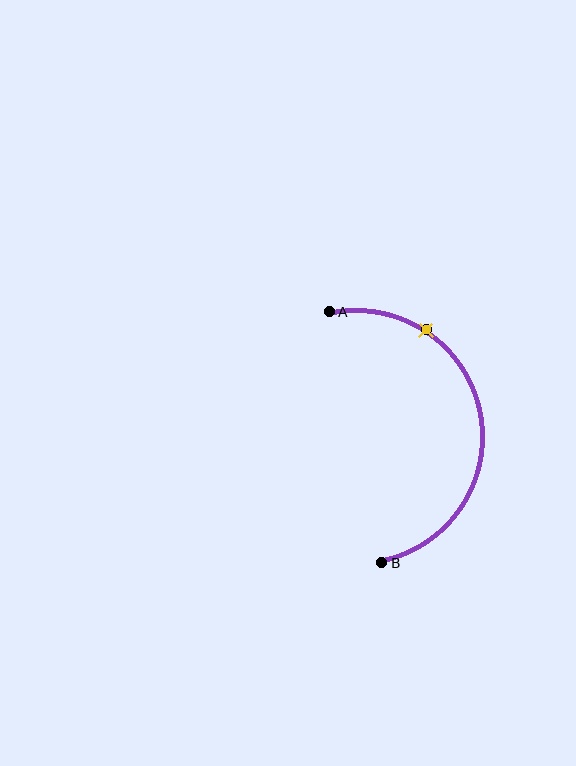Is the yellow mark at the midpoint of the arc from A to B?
No. The yellow mark lies on the arc but is closer to endpoint A. The arc midpoint would be at the point on the curve equidistant along the arc from both A and B.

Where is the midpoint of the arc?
The arc midpoint is the point on the curve farthest from the straight line joining A and B. It sits to the right of that line.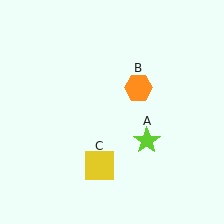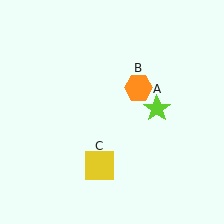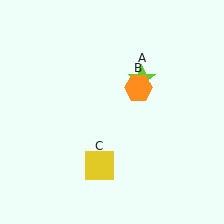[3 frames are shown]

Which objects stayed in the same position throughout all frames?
Orange hexagon (object B) and yellow square (object C) remained stationary.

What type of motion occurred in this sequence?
The lime star (object A) rotated counterclockwise around the center of the scene.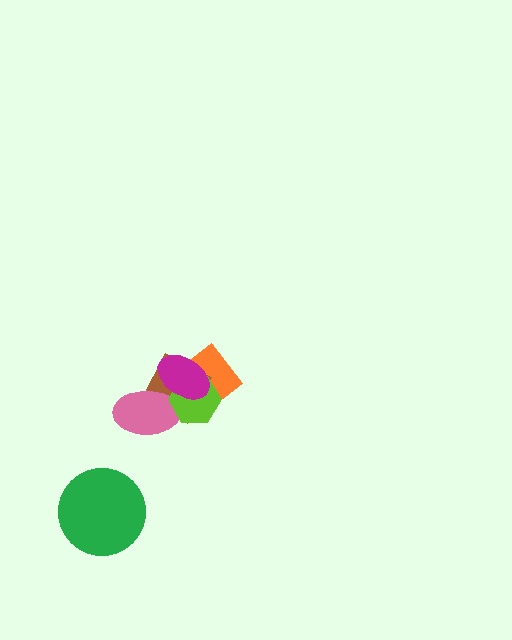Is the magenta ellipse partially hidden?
No, no other shape covers it.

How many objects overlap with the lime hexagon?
4 objects overlap with the lime hexagon.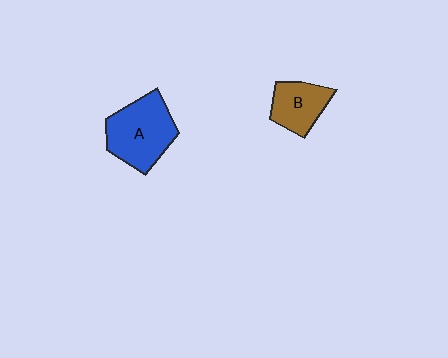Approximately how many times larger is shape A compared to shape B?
Approximately 1.6 times.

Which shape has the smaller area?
Shape B (brown).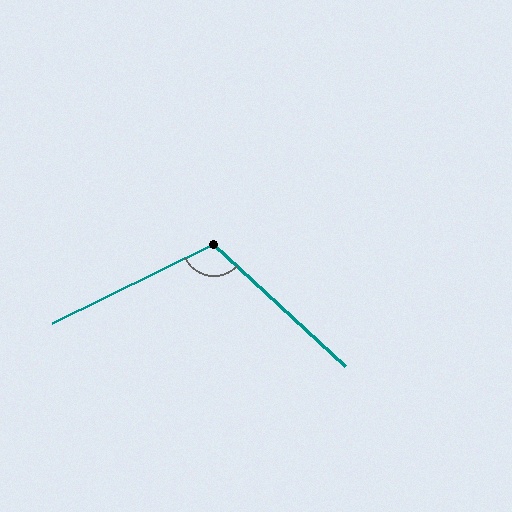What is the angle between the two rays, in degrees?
Approximately 111 degrees.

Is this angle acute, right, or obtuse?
It is obtuse.